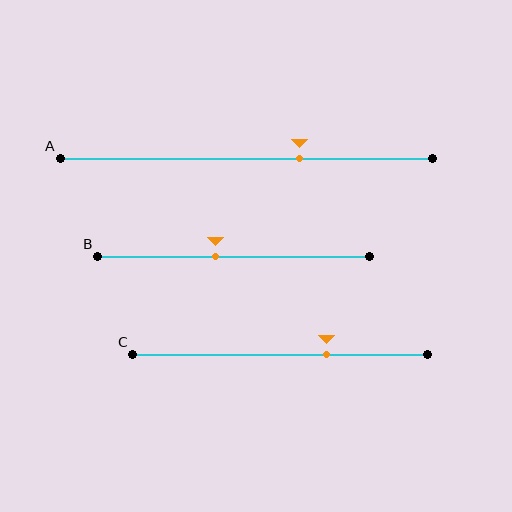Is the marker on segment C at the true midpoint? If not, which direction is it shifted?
No, the marker on segment C is shifted to the right by about 16% of the segment length.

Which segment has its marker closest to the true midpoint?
Segment B has its marker closest to the true midpoint.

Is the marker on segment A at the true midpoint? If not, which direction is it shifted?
No, the marker on segment A is shifted to the right by about 14% of the segment length.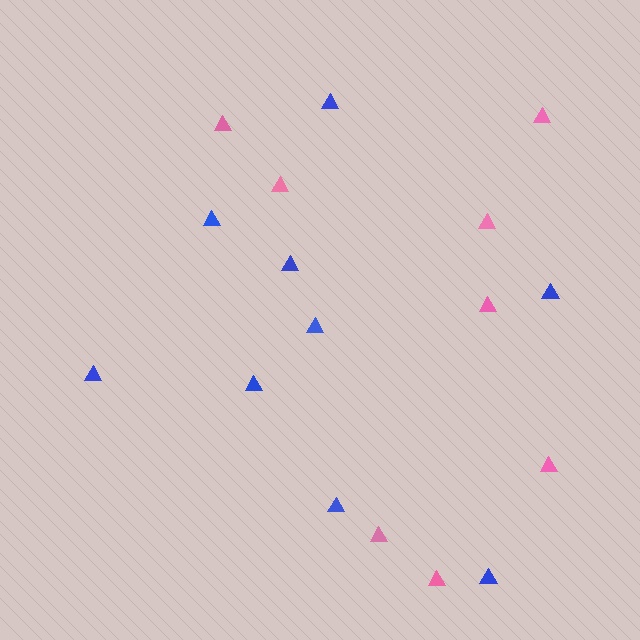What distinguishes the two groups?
There are 2 groups: one group of pink triangles (8) and one group of blue triangles (9).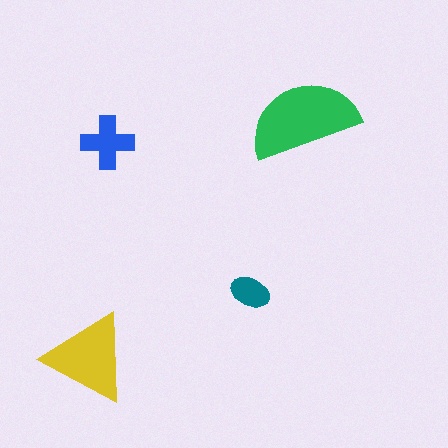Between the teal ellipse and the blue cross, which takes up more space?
The blue cross.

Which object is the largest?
The green semicircle.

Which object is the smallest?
The teal ellipse.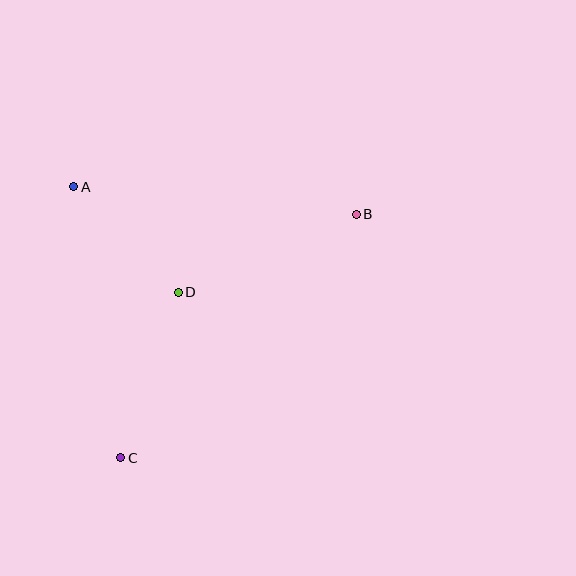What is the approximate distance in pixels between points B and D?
The distance between B and D is approximately 195 pixels.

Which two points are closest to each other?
Points A and D are closest to each other.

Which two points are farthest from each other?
Points B and C are farthest from each other.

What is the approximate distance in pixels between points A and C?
The distance between A and C is approximately 275 pixels.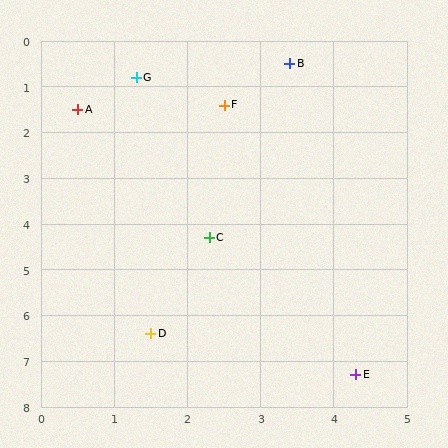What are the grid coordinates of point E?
Point E is at approximately (4.3, 7.3).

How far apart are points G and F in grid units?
Points G and F are about 1.3 grid units apart.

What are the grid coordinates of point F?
Point F is at approximately (2.5, 1.4).